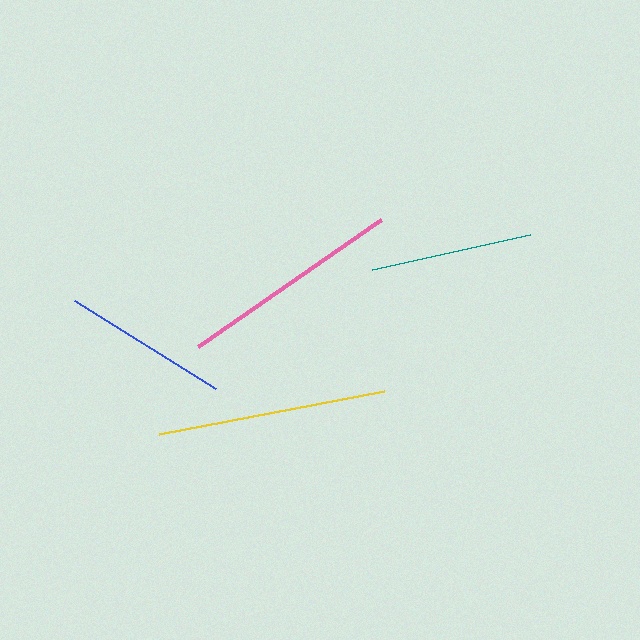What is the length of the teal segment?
The teal segment is approximately 162 pixels long.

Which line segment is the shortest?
The teal line is the shortest at approximately 162 pixels.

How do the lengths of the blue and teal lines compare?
The blue and teal lines are approximately the same length.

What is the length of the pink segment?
The pink segment is approximately 223 pixels long.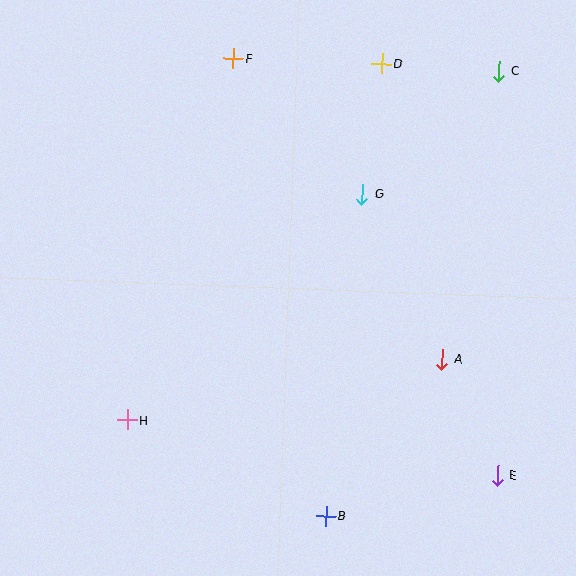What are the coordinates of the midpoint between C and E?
The midpoint between C and E is at (498, 273).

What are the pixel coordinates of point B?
Point B is at (326, 516).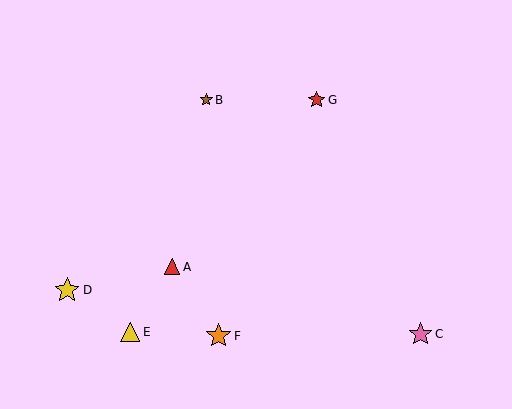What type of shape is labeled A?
Shape A is a red triangle.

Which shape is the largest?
The yellow star (labeled D) is the largest.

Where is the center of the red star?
The center of the red star is at (317, 100).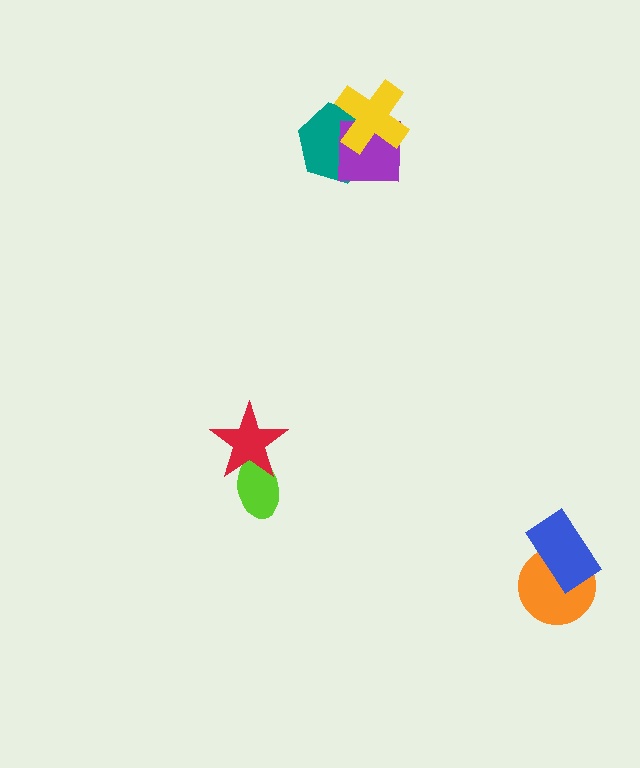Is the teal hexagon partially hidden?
Yes, it is partially covered by another shape.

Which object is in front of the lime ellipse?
The red star is in front of the lime ellipse.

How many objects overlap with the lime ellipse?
1 object overlaps with the lime ellipse.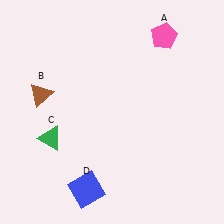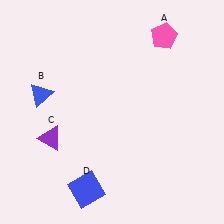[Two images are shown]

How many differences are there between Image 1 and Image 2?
There are 2 differences between the two images.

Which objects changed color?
B changed from brown to blue. C changed from green to purple.